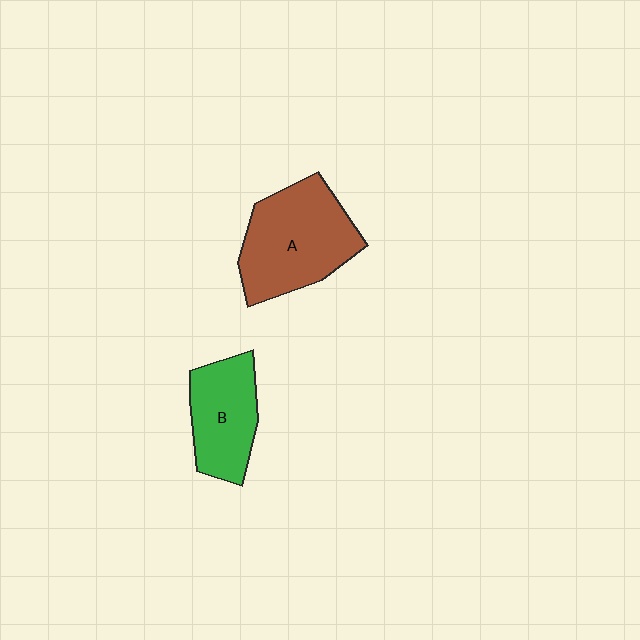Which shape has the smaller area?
Shape B (green).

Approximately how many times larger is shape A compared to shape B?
Approximately 1.4 times.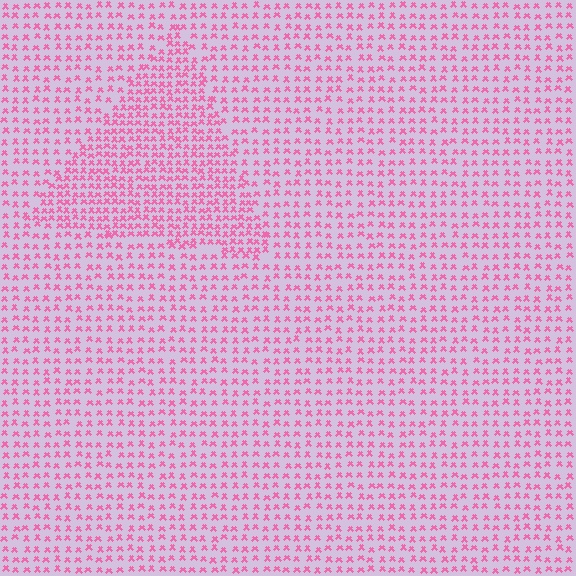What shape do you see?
I see a triangle.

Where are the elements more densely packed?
The elements are more densely packed inside the triangle boundary.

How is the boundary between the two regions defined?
The boundary is defined by a change in element density (approximately 1.7x ratio). All elements are the same color, size, and shape.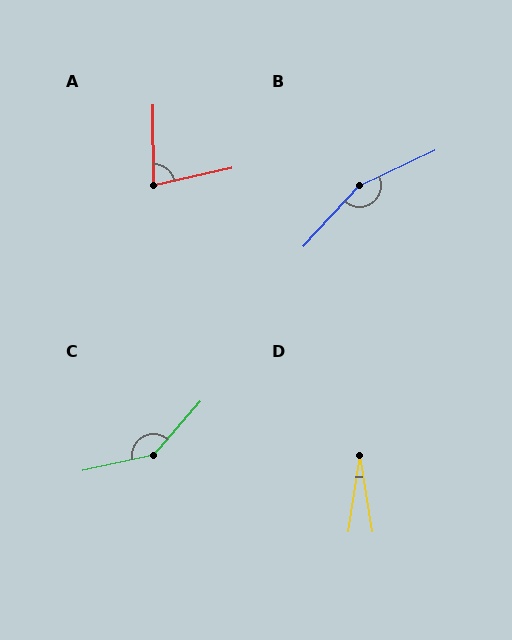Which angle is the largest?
B, at approximately 158 degrees.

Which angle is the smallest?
D, at approximately 18 degrees.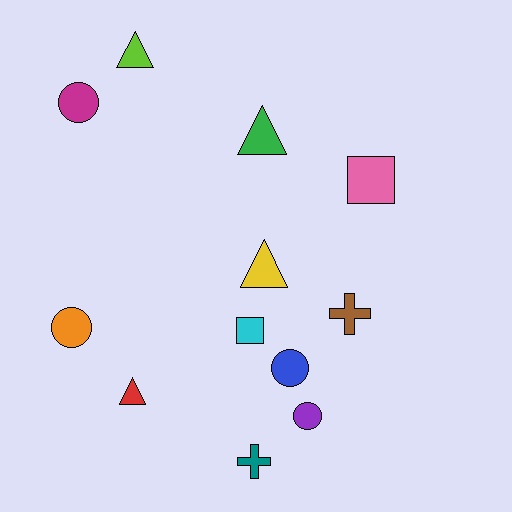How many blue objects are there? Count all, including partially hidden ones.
There is 1 blue object.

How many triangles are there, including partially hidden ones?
There are 4 triangles.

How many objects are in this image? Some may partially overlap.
There are 12 objects.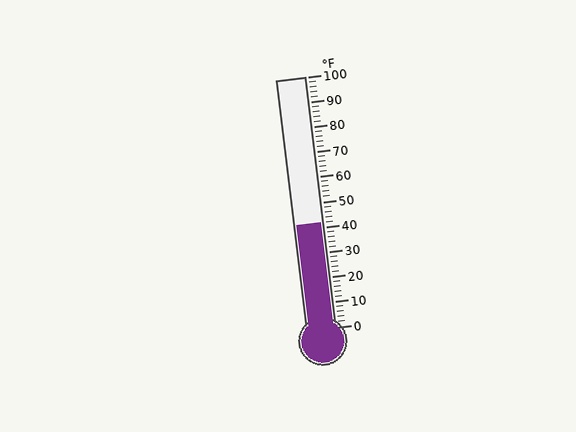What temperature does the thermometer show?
The thermometer shows approximately 42°F.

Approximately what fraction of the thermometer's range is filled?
The thermometer is filled to approximately 40% of its range.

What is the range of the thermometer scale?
The thermometer scale ranges from 0°F to 100°F.